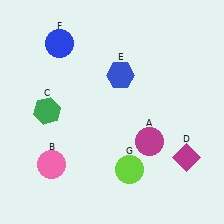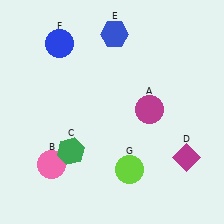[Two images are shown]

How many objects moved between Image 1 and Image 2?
3 objects moved between the two images.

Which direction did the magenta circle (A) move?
The magenta circle (A) moved up.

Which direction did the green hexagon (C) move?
The green hexagon (C) moved down.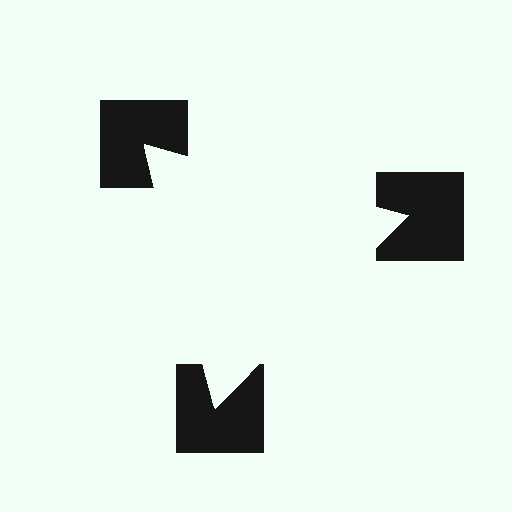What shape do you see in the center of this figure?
An illusory triangle — its edges are inferred from the aligned wedge cuts in the notched squares, not physically drawn.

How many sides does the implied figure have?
3 sides.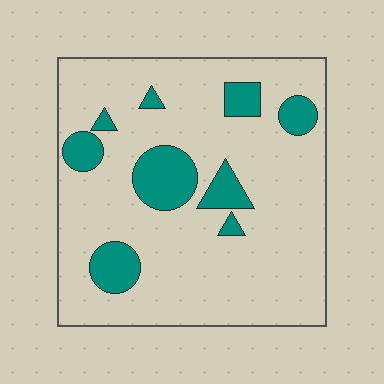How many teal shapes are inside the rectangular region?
9.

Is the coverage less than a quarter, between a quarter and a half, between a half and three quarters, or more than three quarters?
Less than a quarter.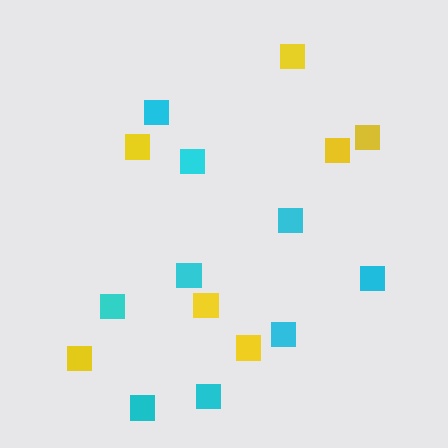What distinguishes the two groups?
There are 2 groups: one group of yellow squares (7) and one group of cyan squares (9).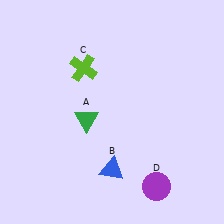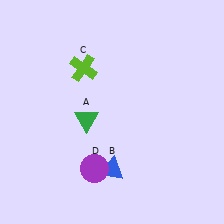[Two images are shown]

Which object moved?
The purple circle (D) moved left.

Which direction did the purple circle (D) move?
The purple circle (D) moved left.